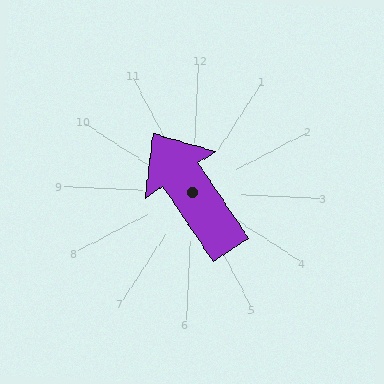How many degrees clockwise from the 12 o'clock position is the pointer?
Approximately 323 degrees.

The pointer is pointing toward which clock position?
Roughly 11 o'clock.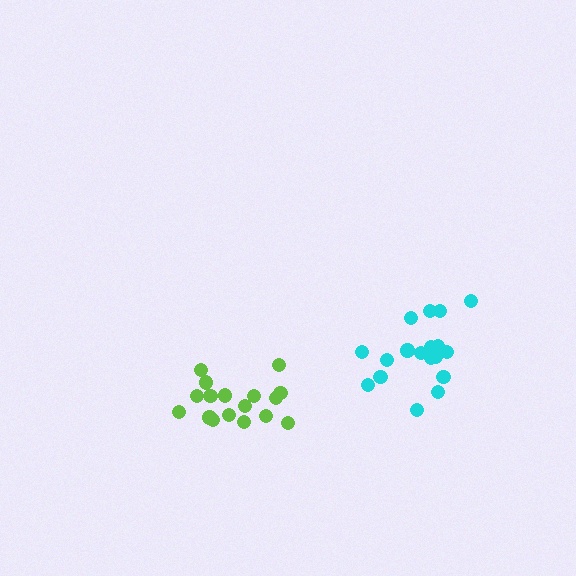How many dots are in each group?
Group 1: 17 dots, Group 2: 18 dots (35 total).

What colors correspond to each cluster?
The clusters are colored: lime, cyan.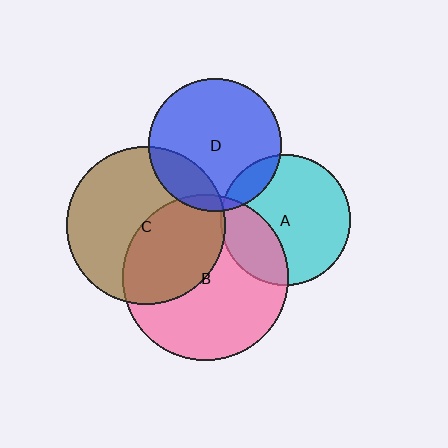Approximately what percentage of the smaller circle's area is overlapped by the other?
Approximately 30%.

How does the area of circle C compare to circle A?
Approximately 1.5 times.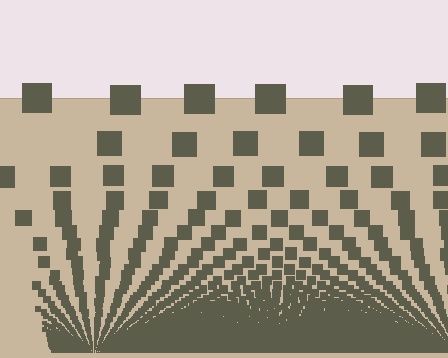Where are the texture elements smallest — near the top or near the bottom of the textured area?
Near the bottom.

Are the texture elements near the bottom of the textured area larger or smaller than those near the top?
Smaller. The gradient is inverted — elements near the bottom are smaller and denser.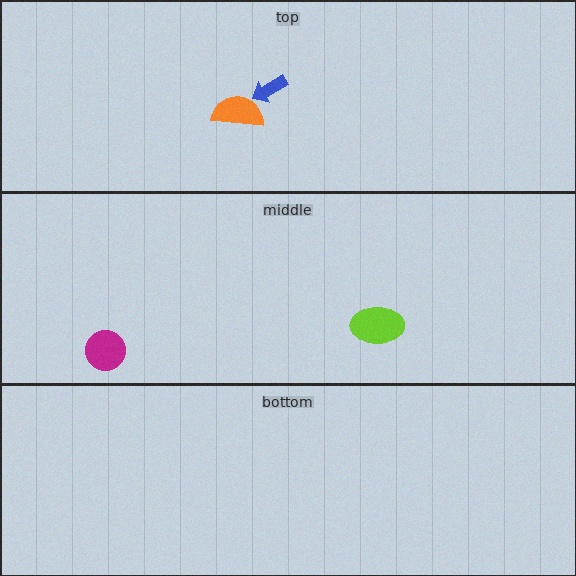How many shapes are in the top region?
2.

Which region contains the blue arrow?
The top region.